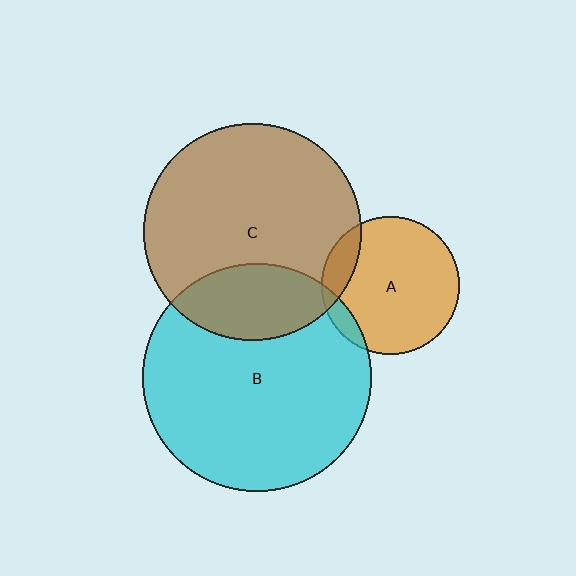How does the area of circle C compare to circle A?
Approximately 2.5 times.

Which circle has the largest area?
Circle B (cyan).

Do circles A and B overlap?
Yes.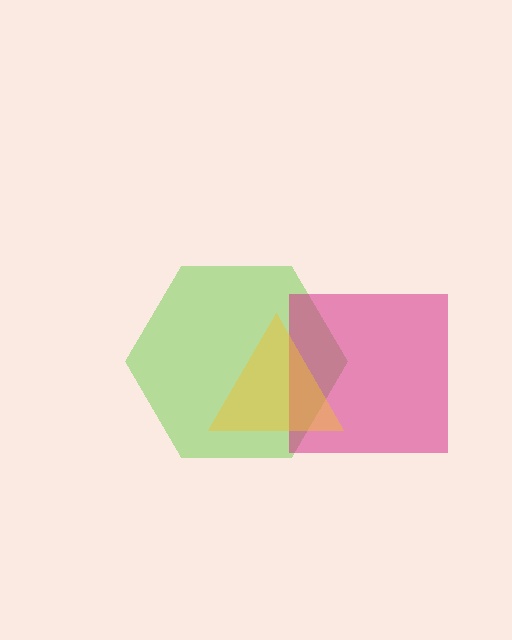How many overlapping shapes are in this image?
There are 3 overlapping shapes in the image.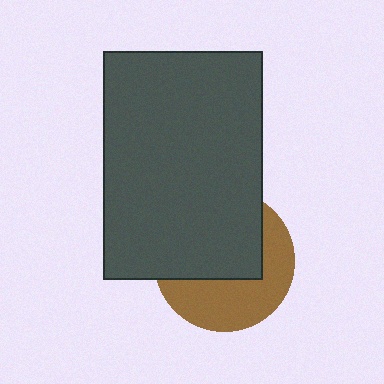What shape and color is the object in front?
The object in front is a dark gray rectangle.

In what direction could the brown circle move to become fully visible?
The brown circle could move down. That would shift it out from behind the dark gray rectangle entirely.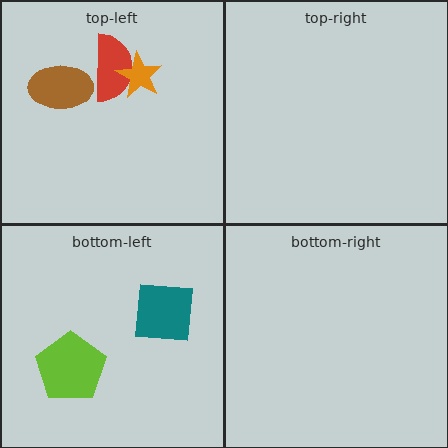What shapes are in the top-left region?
The red semicircle, the brown ellipse, the orange star.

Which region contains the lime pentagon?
The bottom-left region.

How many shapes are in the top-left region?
3.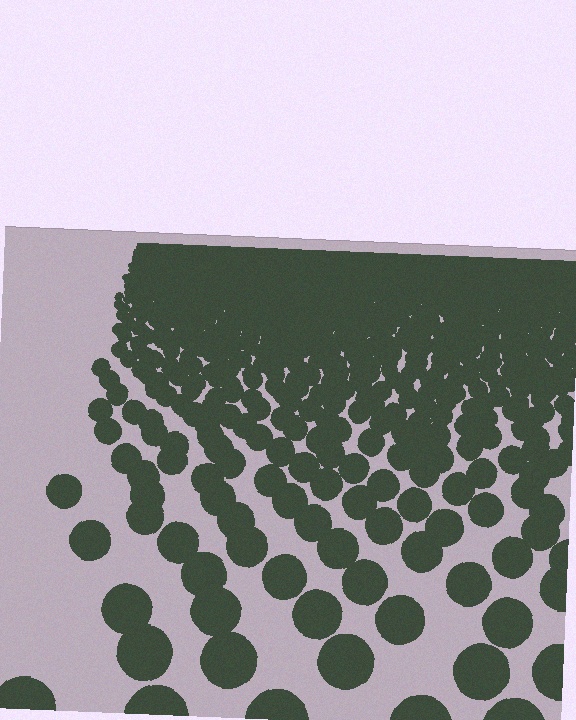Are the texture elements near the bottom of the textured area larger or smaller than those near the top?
Larger. Near the bottom, elements are closer to the viewer and appear at a bigger on-screen size.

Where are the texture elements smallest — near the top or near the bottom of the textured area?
Near the top.